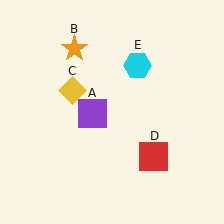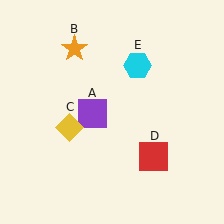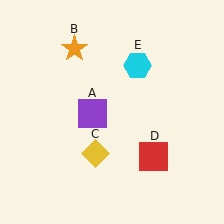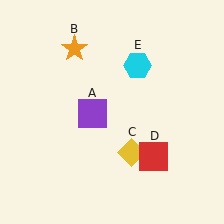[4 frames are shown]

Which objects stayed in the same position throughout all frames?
Purple square (object A) and orange star (object B) and red square (object D) and cyan hexagon (object E) remained stationary.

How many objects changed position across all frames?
1 object changed position: yellow diamond (object C).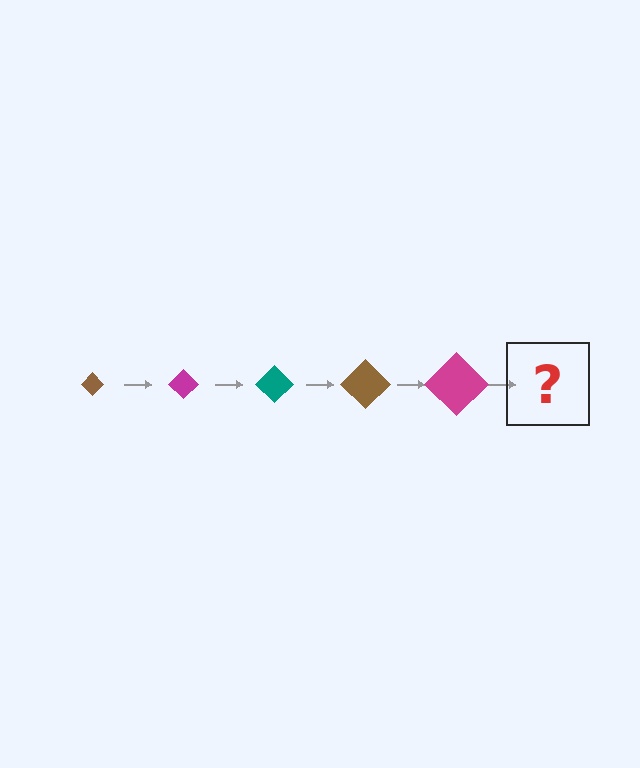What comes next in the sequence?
The next element should be a teal diamond, larger than the previous one.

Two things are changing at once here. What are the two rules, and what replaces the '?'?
The two rules are that the diamond grows larger each step and the color cycles through brown, magenta, and teal. The '?' should be a teal diamond, larger than the previous one.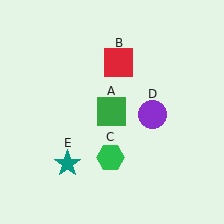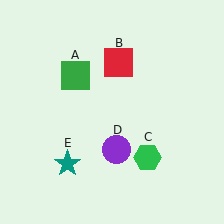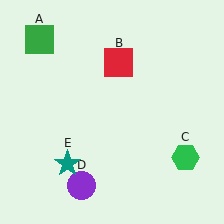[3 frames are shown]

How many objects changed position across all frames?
3 objects changed position: green square (object A), green hexagon (object C), purple circle (object D).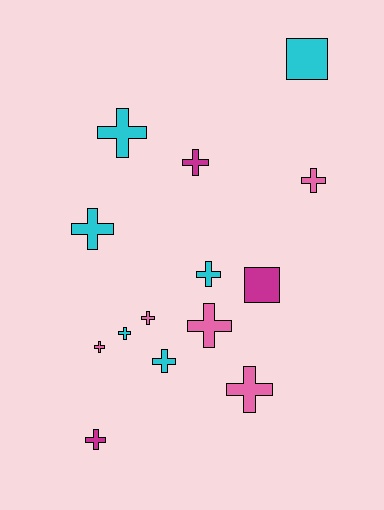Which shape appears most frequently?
Cross, with 12 objects.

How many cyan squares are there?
There is 1 cyan square.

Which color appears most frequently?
Cyan, with 6 objects.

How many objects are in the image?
There are 14 objects.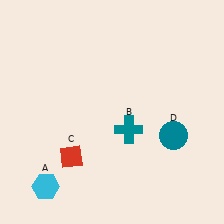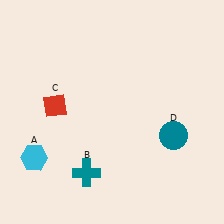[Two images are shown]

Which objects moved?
The objects that moved are: the cyan hexagon (A), the teal cross (B), the red diamond (C).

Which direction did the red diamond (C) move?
The red diamond (C) moved up.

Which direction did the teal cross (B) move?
The teal cross (B) moved down.